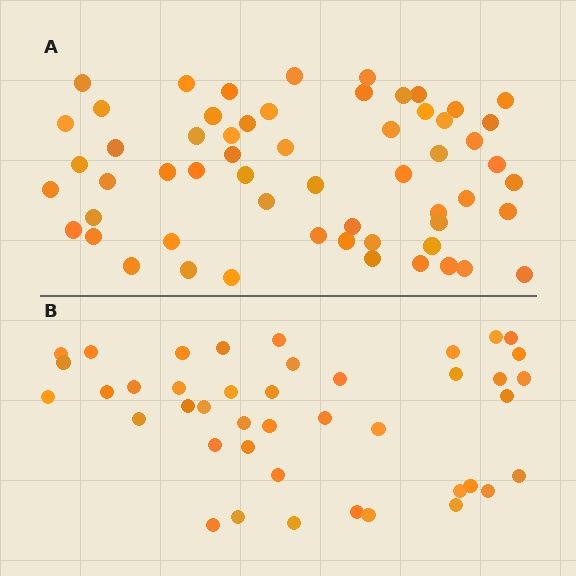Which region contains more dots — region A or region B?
Region A (the top region) has more dots.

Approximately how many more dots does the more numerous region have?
Region A has approximately 15 more dots than region B.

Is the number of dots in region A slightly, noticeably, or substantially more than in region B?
Region A has noticeably more, but not dramatically so. The ratio is roughly 1.4 to 1.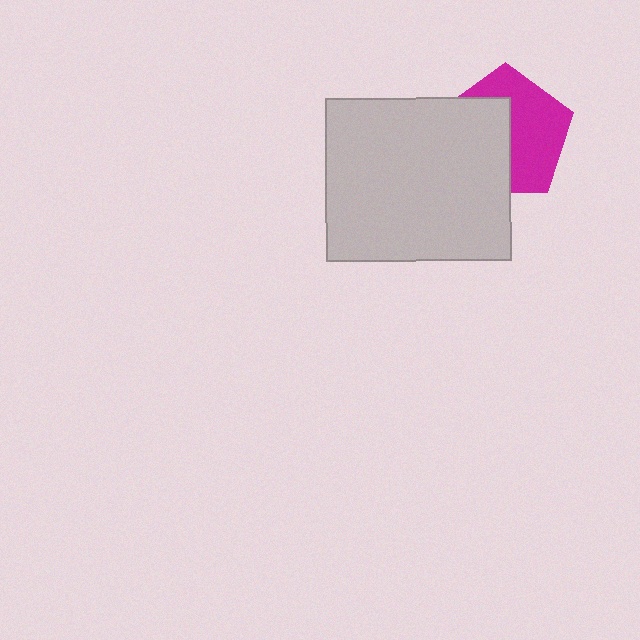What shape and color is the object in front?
The object in front is a light gray rectangle.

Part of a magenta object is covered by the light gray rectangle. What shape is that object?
It is a pentagon.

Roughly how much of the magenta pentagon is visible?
About half of it is visible (roughly 52%).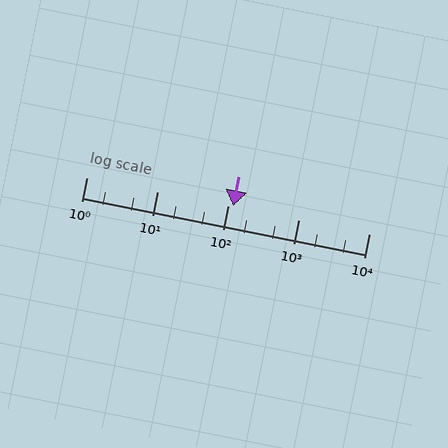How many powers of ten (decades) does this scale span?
The scale spans 4 decades, from 1 to 10000.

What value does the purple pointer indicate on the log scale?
The pointer indicates approximately 120.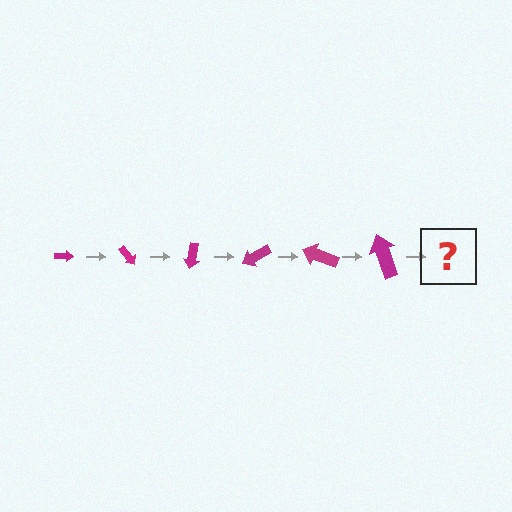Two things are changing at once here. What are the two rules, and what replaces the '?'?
The two rules are that the arrow grows larger each step and it rotates 50 degrees each step. The '?' should be an arrow, larger than the previous one and rotated 300 degrees from the start.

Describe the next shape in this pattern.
It should be an arrow, larger than the previous one and rotated 300 degrees from the start.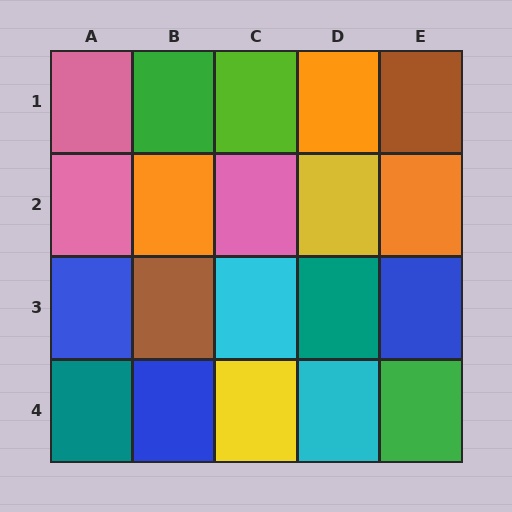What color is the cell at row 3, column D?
Teal.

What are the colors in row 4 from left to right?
Teal, blue, yellow, cyan, green.